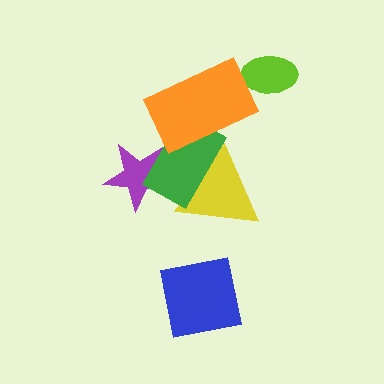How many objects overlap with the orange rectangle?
2 objects overlap with the orange rectangle.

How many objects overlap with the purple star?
1 object overlaps with the purple star.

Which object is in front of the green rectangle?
The orange rectangle is in front of the green rectangle.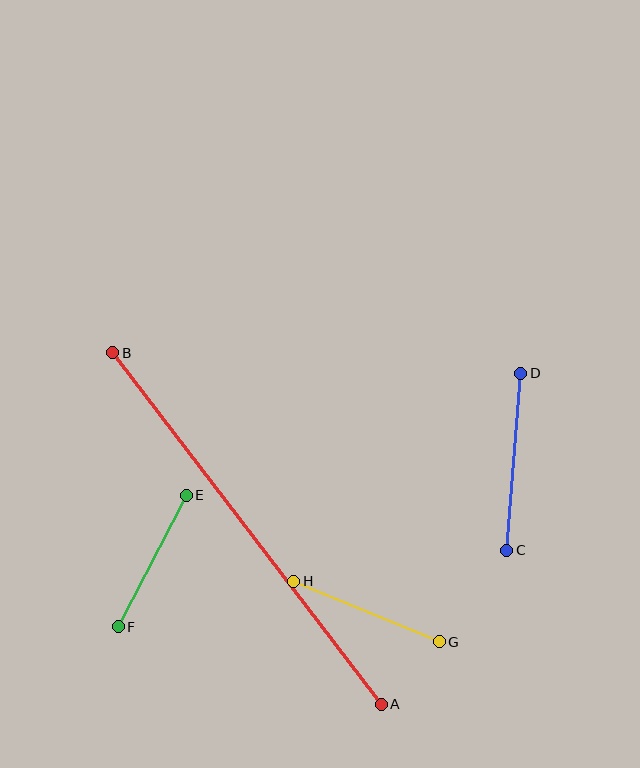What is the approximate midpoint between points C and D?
The midpoint is at approximately (514, 462) pixels.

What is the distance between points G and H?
The distance is approximately 158 pixels.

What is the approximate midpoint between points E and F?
The midpoint is at approximately (152, 561) pixels.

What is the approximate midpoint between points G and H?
The midpoint is at approximately (367, 611) pixels.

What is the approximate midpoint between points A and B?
The midpoint is at approximately (247, 528) pixels.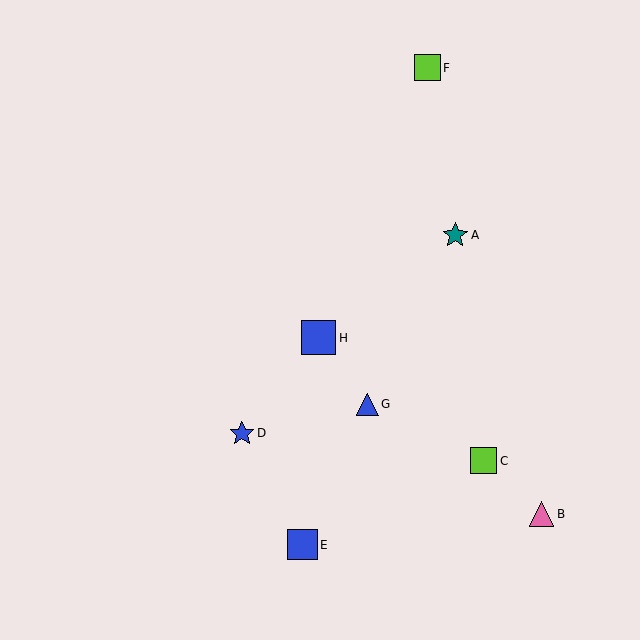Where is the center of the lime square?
The center of the lime square is at (427, 68).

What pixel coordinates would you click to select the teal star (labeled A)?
Click at (455, 235) to select the teal star A.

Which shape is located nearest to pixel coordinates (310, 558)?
The blue square (labeled E) at (303, 545) is nearest to that location.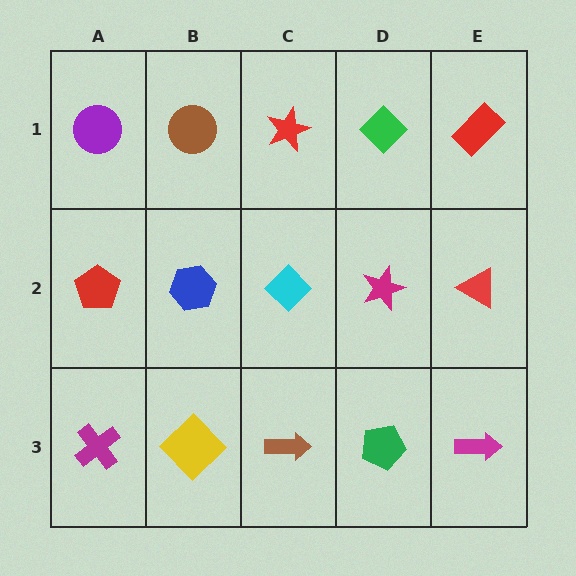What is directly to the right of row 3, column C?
A green pentagon.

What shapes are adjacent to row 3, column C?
A cyan diamond (row 2, column C), a yellow diamond (row 3, column B), a green pentagon (row 3, column D).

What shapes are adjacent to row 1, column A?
A red pentagon (row 2, column A), a brown circle (row 1, column B).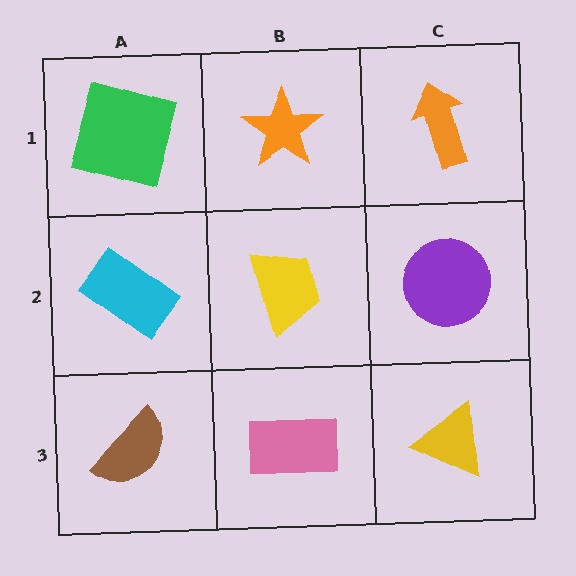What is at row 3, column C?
A yellow triangle.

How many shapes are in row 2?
3 shapes.